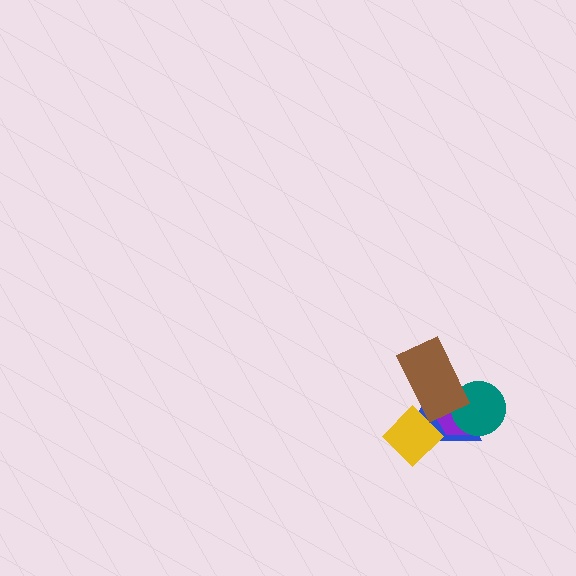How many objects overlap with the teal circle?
3 objects overlap with the teal circle.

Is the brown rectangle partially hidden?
No, no other shape covers it.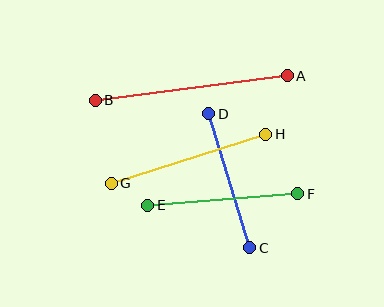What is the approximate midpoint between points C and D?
The midpoint is at approximately (229, 181) pixels.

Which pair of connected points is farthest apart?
Points A and B are farthest apart.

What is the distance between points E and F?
The distance is approximately 151 pixels.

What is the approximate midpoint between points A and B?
The midpoint is at approximately (191, 88) pixels.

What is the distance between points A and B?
The distance is approximately 194 pixels.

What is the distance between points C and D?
The distance is approximately 141 pixels.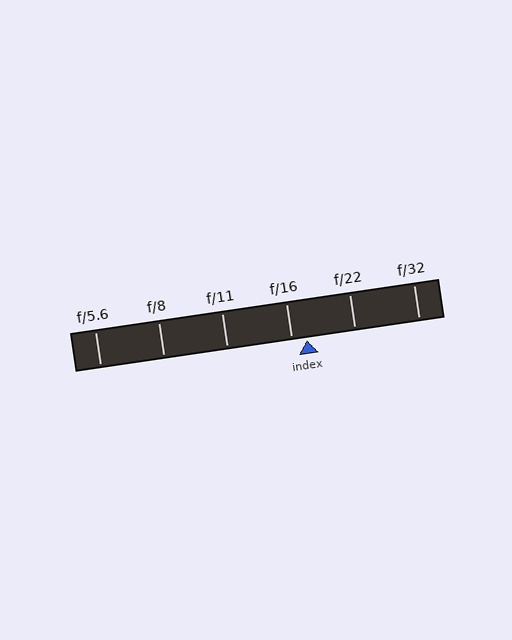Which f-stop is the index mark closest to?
The index mark is closest to f/16.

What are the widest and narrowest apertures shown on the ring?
The widest aperture shown is f/5.6 and the narrowest is f/32.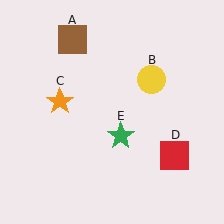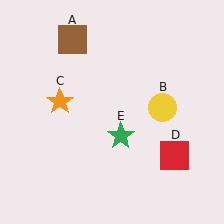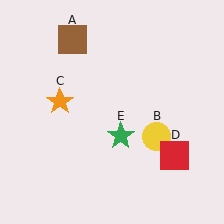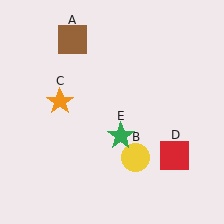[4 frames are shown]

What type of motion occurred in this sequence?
The yellow circle (object B) rotated clockwise around the center of the scene.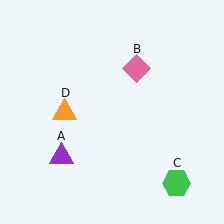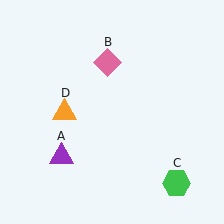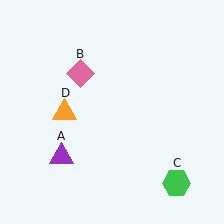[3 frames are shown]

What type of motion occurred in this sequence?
The pink diamond (object B) rotated counterclockwise around the center of the scene.